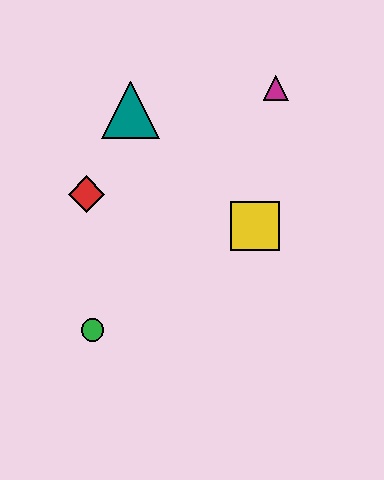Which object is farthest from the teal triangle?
The green circle is farthest from the teal triangle.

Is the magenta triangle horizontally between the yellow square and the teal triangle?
No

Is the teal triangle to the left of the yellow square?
Yes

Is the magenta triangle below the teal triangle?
No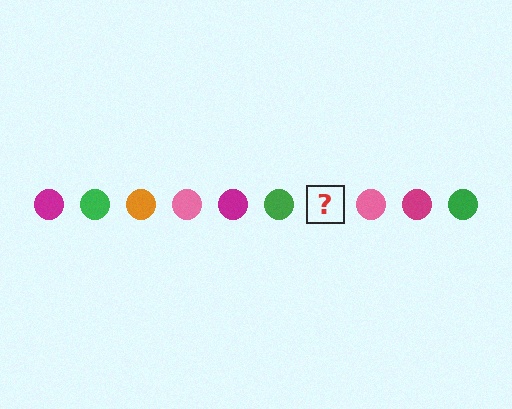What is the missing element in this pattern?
The missing element is an orange circle.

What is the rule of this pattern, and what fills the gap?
The rule is that the pattern cycles through magenta, green, orange, pink circles. The gap should be filled with an orange circle.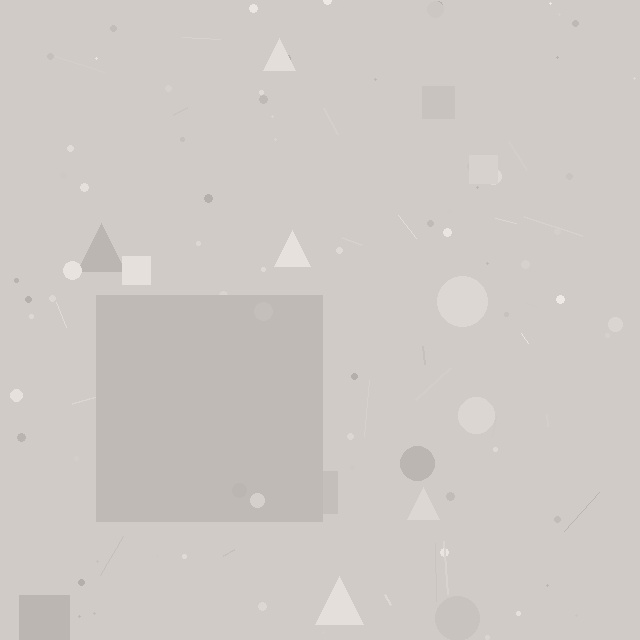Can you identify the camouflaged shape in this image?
The camouflaged shape is a square.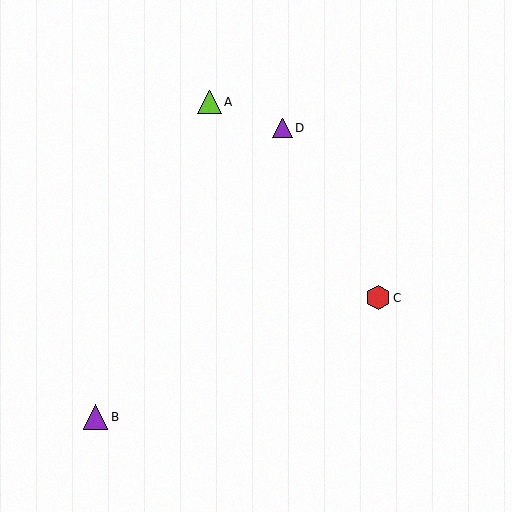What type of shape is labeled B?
Shape B is a purple triangle.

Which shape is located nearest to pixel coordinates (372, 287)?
The red hexagon (labeled C) at (378, 298) is nearest to that location.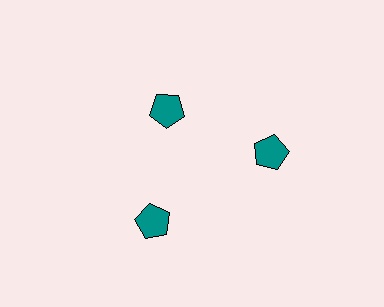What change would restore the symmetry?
The symmetry would be restored by moving it outward, back onto the ring so that all 3 pentagons sit at equal angles and equal distance from the center.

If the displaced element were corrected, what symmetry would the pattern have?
It would have 3-fold rotational symmetry — the pattern would map onto itself every 120 degrees.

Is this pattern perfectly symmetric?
No. The 3 teal pentagons are arranged in a ring, but one element near the 11 o'clock position is pulled inward toward the center, breaking the 3-fold rotational symmetry.